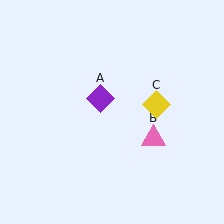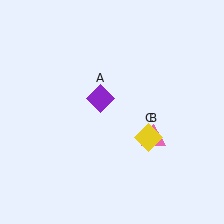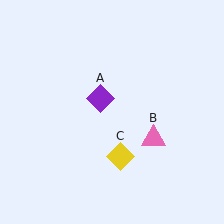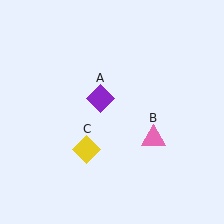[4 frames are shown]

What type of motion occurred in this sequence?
The yellow diamond (object C) rotated clockwise around the center of the scene.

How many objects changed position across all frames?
1 object changed position: yellow diamond (object C).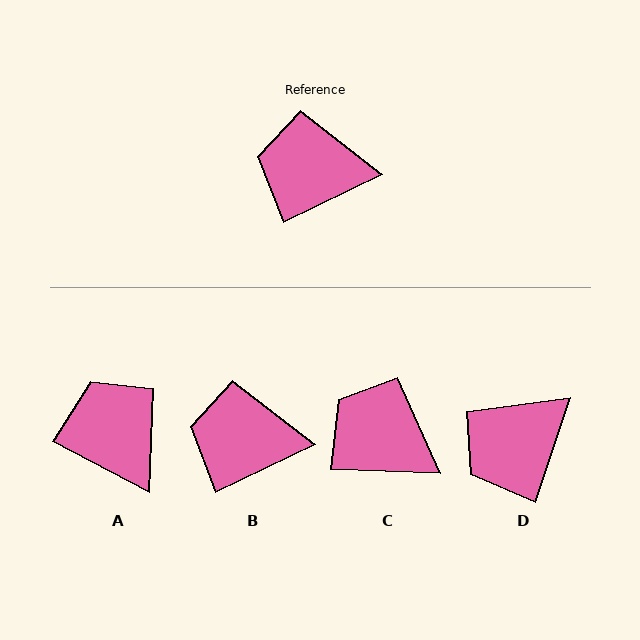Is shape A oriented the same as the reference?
No, it is off by about 54 degrees.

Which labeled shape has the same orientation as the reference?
B.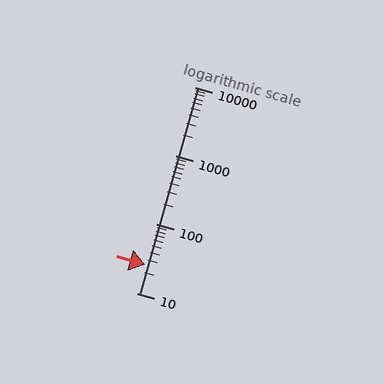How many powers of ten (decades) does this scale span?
The scale spans 3 decades, from 10 to 10000.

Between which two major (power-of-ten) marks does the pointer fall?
The pointer is between 10 and 100.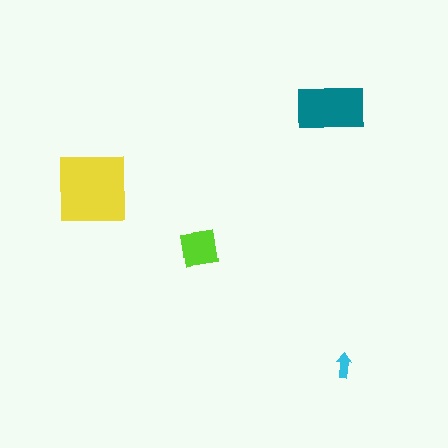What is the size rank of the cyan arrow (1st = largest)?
4th.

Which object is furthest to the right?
The cyan arrow is rightmost.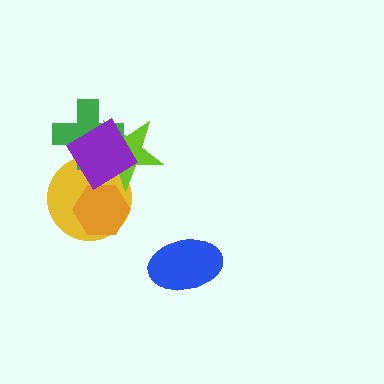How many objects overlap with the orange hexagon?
1 object overlaps with the orange hexagon.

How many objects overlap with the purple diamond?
3 objects overlap with the purple diamond.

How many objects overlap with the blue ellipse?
0 objects overlap with the blue ellipse.